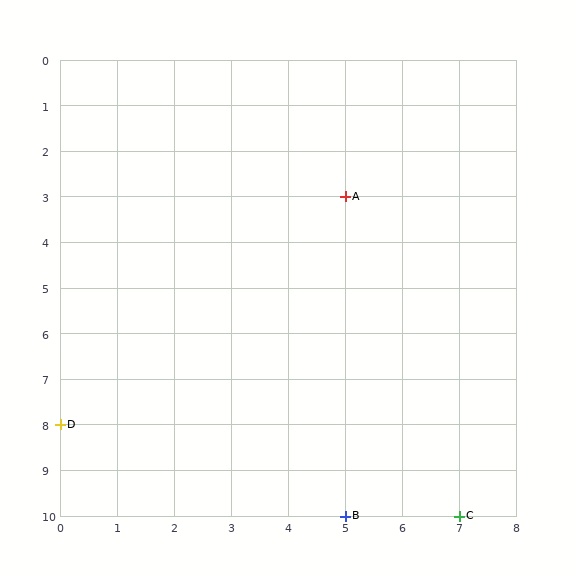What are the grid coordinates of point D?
Point D is at grid coordinates (0, 8).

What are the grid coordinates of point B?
Point B is at grid coordinates (5, 10).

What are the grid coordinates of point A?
Point A is at grid coordinates (5, 3).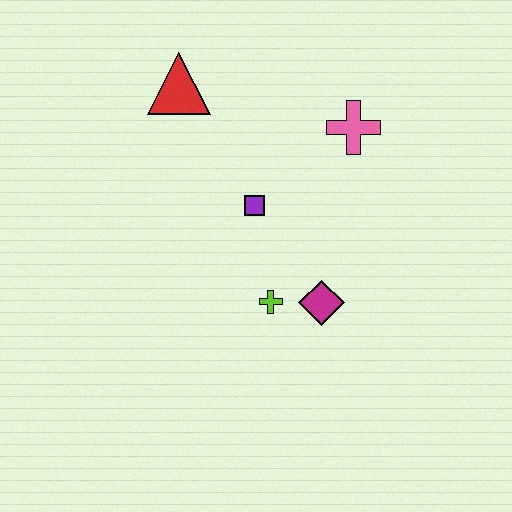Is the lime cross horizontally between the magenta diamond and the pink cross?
No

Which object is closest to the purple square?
The lime cross is closest to the purple square.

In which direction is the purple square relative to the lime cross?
The purple square is above the lime cross.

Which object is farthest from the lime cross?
The red triangle is farthest from the lime cross.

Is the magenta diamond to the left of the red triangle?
No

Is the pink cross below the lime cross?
No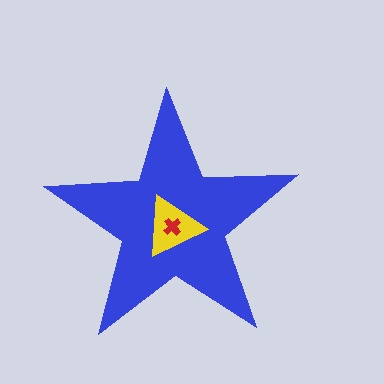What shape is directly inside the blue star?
The yellow triangle.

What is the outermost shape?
The blue star.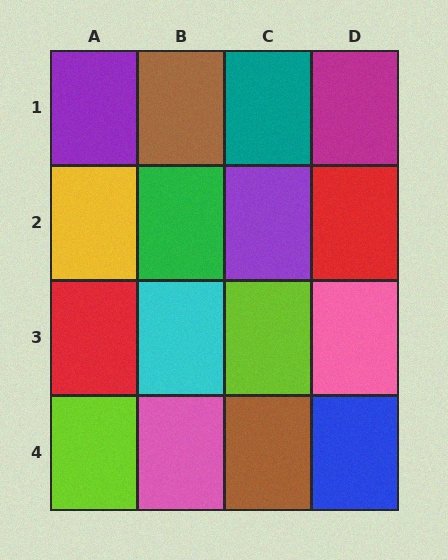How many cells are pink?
2 cells are pink.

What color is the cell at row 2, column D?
Red.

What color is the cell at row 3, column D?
Pink.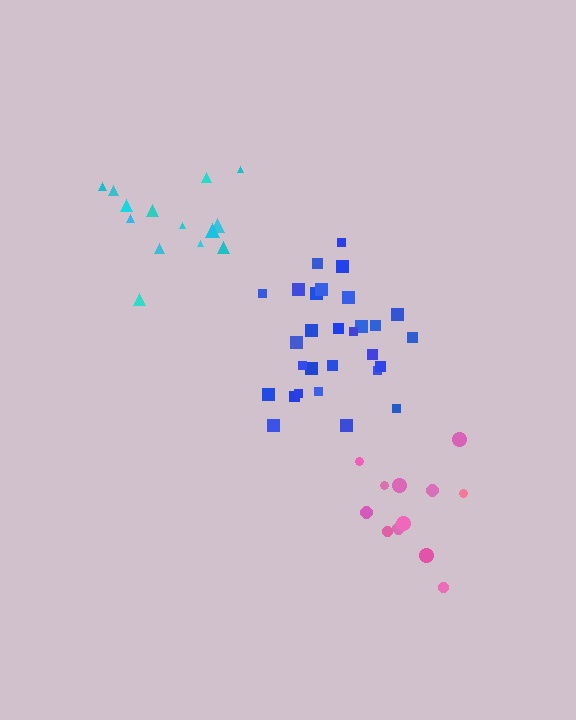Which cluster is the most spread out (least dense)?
Cyan.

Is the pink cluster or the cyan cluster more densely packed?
Pink.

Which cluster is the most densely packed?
Blue.